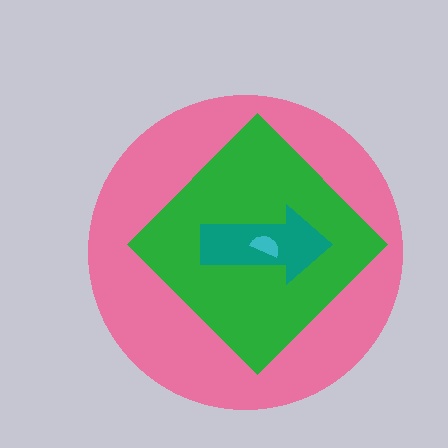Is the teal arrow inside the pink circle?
Yes.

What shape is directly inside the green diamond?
The teal arrow.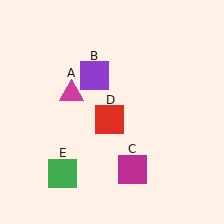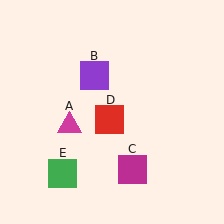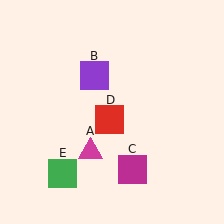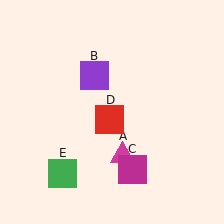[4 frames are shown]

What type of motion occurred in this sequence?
The magenta triangle (object A) rotated counterclockwise around the center of the scene.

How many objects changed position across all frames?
1 object changed position: magenta triangle (object A).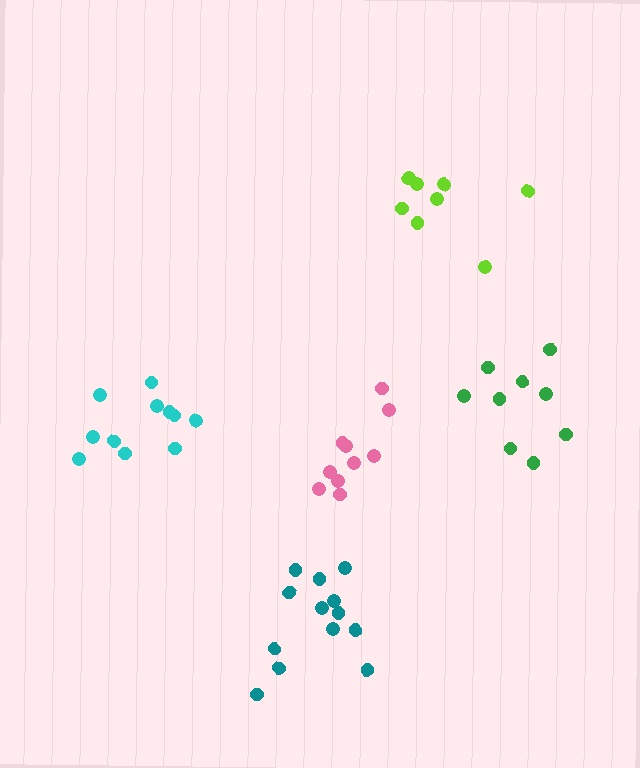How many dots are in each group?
Group 1: 8 dots, Group 2: 11 dots, Group 3: 10 dots, Group 4: 9 dots, Group 5: 13 dots (51 total).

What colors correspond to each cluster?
The clusters are colored: lime, cyan, pink, green, teal.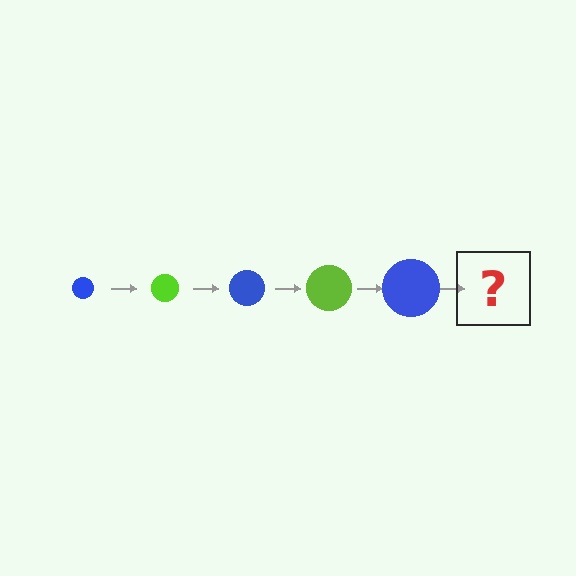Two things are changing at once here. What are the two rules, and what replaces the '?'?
The two rules are that the circle grows larger each step and the color cycles through blue and lime. The '?' should be a lime circle, larger than the previous one.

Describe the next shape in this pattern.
It should be a lime circle, larger than the previous one.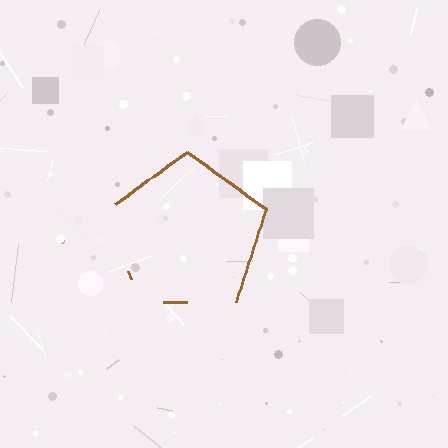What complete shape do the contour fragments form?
The contour fragments form a pentagon.